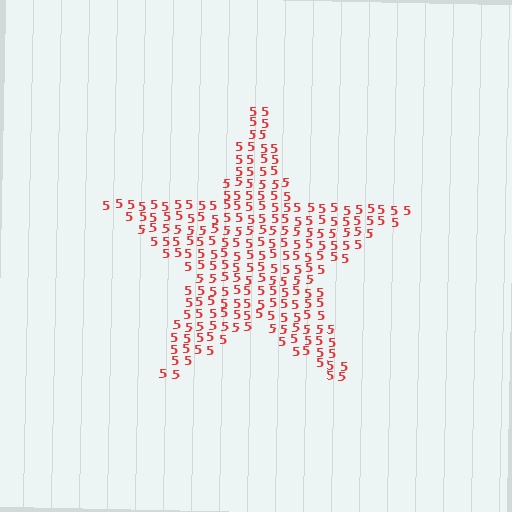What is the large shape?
The large shape is a star.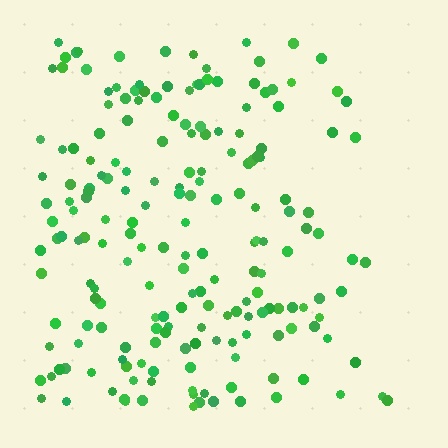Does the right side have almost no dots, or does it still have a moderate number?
Still a moderate number, just noticeably fewer than the left.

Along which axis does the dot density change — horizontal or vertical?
Horizontal.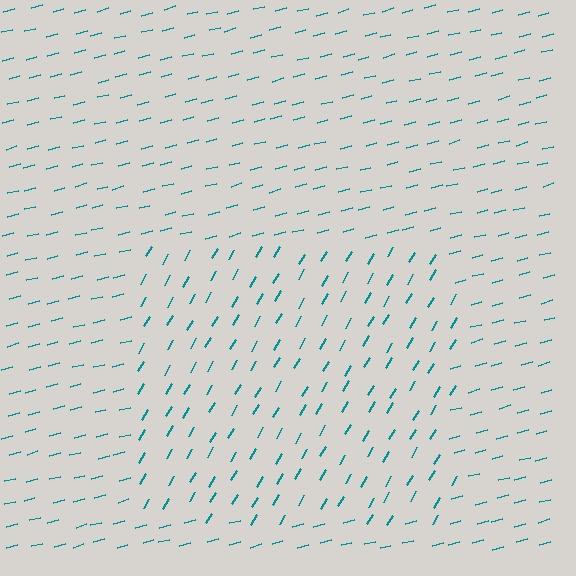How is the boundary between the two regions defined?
The boundary is defined purely by a change in line orientation (approximately 45 degrees difference). All lines are the same color and thickness.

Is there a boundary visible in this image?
Yes, there is a texture boundary formed by a change in line orientation.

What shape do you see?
I see a rectangle.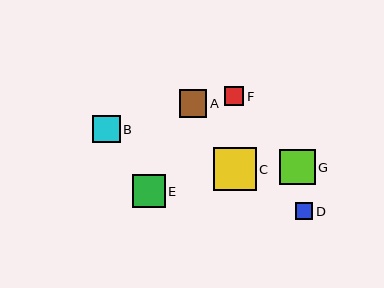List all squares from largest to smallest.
From largest to smallest: C, G, E, B, A, F, D.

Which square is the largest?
Square C is the largest with a size of approximately 43 pixels.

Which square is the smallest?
Square D is the smallest with a size of approximately 17 pixels.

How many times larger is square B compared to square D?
Square B is approximately 1.7 times the size of square D.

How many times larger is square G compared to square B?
Square G is approximately 1.3 times the size of square B.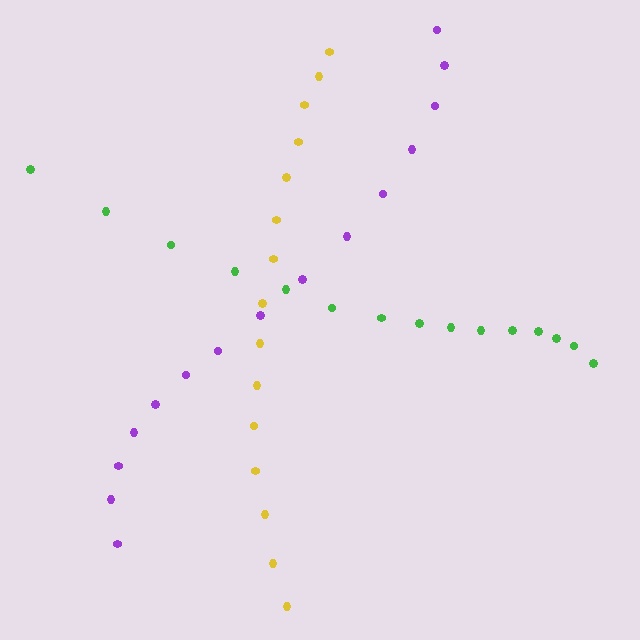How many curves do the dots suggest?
There are 3 distinct paths.